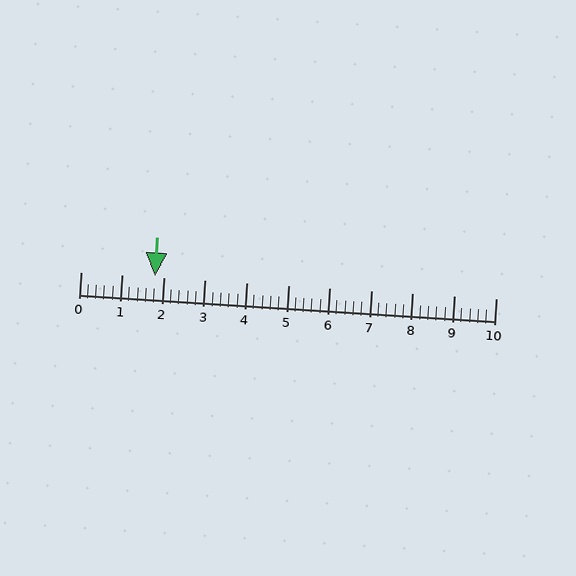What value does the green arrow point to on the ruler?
The green arrow points to approximately 1.8.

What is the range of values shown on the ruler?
The ruler shows values from 0 to 10.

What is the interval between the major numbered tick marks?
The major tick marks are spaced 1 units apart.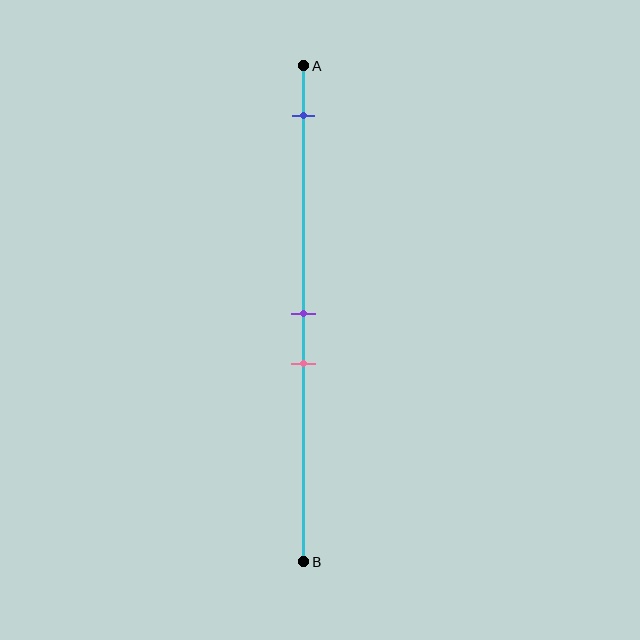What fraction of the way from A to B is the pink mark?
The pink mark is approximately 60% (0.6) of the way from A to B.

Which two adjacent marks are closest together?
The purple and pink marks are the closest adjacent pair.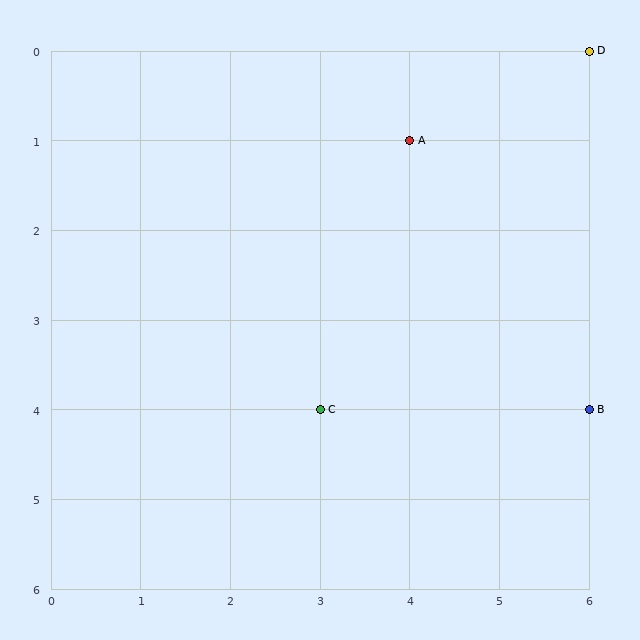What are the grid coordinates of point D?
Point D is at grid coordinates (6, 0).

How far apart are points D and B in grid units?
Points D and B are 4 rows apart.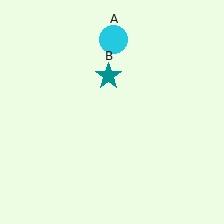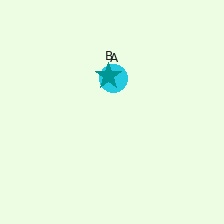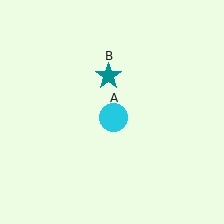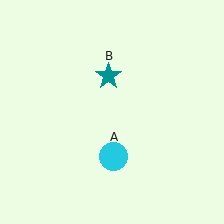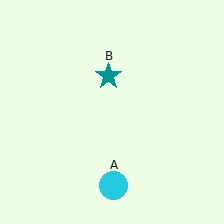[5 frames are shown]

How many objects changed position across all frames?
1 object changed position: cyan circle (object A).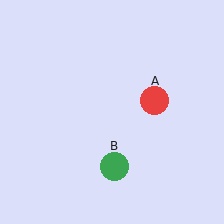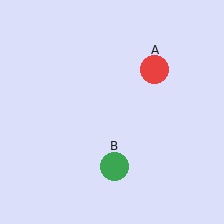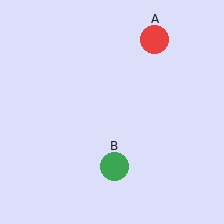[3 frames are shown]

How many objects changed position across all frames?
1 object changed position: red circle (object A).